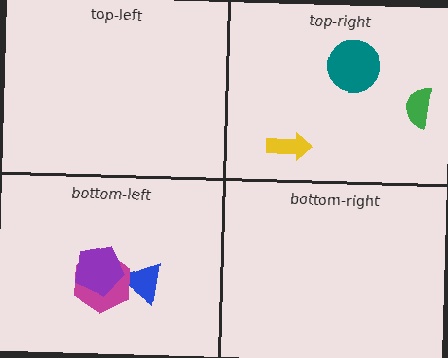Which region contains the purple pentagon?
The bottom-left region.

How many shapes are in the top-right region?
3.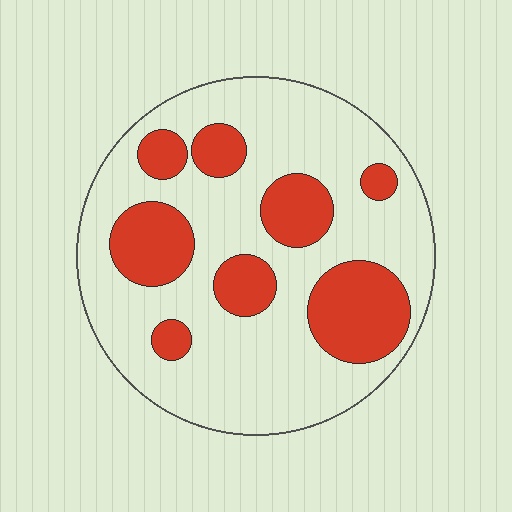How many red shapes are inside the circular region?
8.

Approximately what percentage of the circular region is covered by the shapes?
Approximately 30%.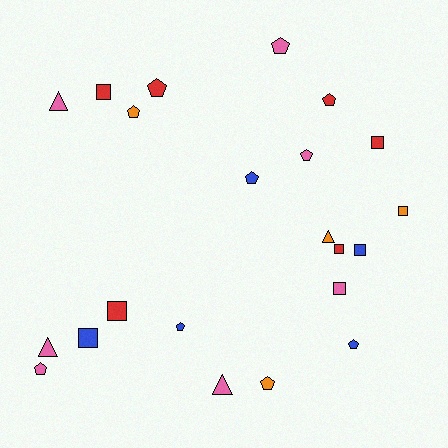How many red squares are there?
There are 4 red squares.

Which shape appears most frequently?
Pentagon, with 10 objects.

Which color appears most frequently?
Pink, with 7 objects.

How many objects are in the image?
There are 22 objects.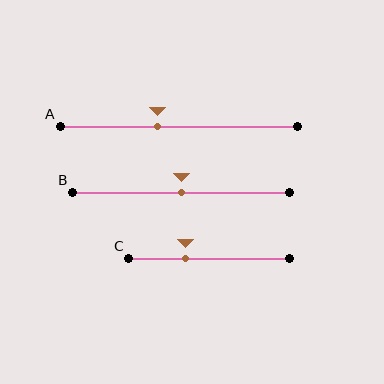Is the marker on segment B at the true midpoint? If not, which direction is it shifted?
Yes, the marker on segment B is at the true midpoint.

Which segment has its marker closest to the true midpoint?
Segment B has its marker closest to the true midpoint.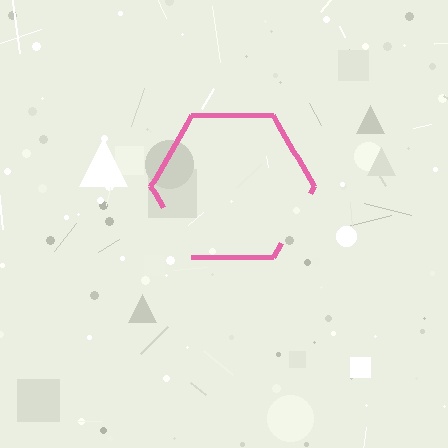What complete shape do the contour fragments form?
The contour fragments form a hexagon.